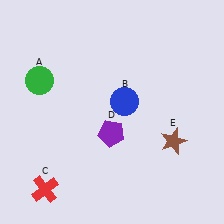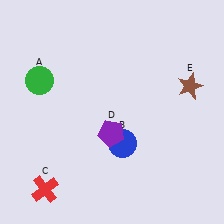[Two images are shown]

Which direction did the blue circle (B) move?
The blue circle (B) moved down.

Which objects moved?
The objects that moved are: the blue circle (B), the brown star (E).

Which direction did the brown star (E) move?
The brown star (E) moved up.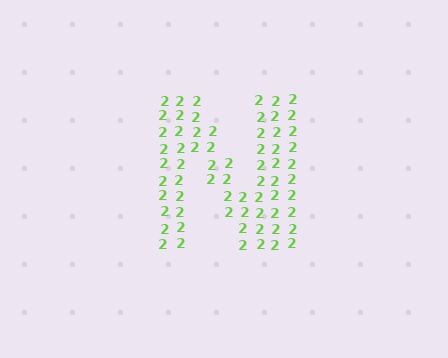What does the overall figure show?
The overall figure shows the letter N.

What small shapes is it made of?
It is made of small digit 2's.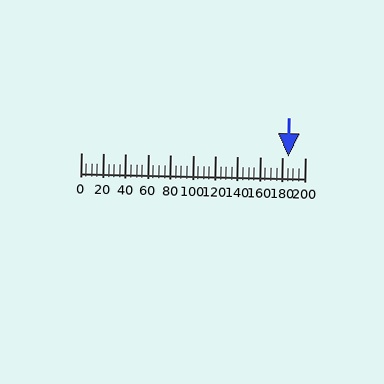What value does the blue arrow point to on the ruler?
The blue arrow points to approximately 185.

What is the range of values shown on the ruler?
The ruler shows values from 0 to 200.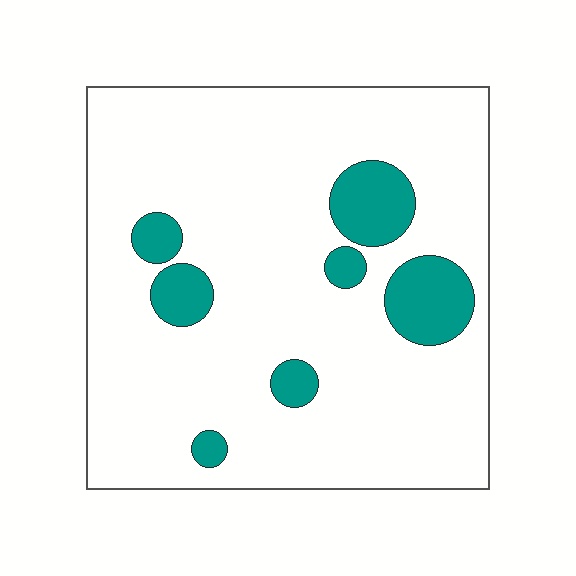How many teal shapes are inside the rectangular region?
7.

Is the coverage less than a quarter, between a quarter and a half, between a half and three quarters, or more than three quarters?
Less than a quarter.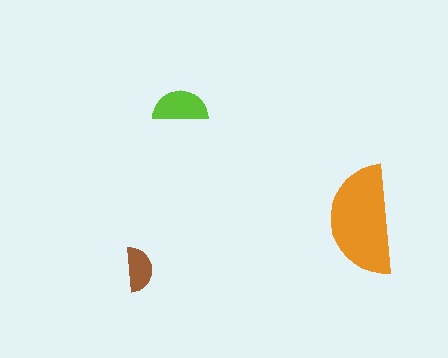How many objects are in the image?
There are 3 objects in the image.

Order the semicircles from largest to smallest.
the orange one, the lime one, the brown one.